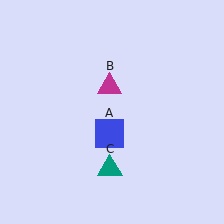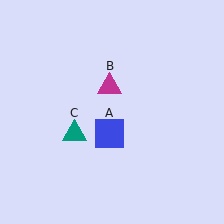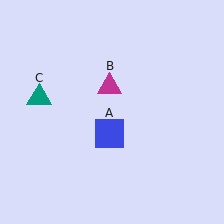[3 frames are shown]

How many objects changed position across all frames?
1 object changed position: teal triangle (object C).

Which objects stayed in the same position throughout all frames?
Blue square (object A) and magenta triangle (object B) remained stationary.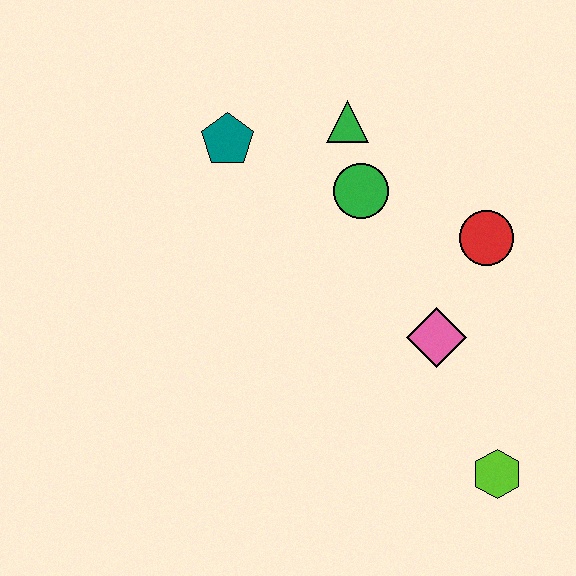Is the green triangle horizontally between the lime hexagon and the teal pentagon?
Yes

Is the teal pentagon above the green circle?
Yes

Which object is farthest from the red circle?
The teal pentagon is farthest from the red circle.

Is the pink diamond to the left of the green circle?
No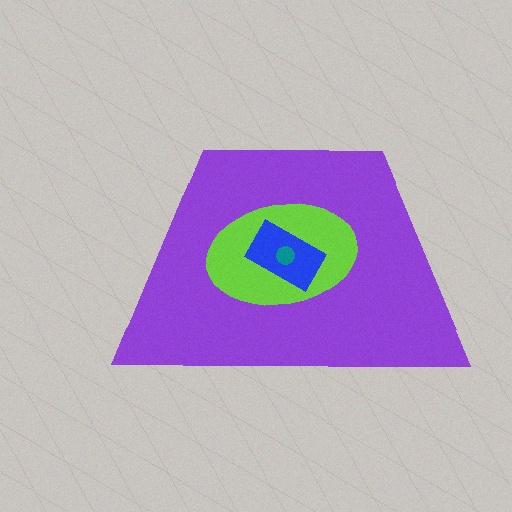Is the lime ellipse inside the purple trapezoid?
Yes.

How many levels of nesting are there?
4.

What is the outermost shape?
The purple trapezoid.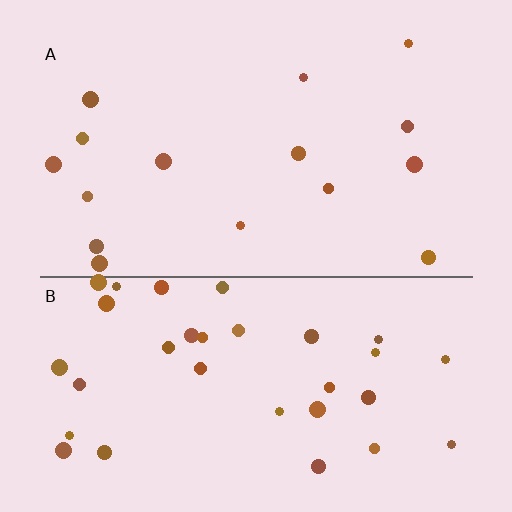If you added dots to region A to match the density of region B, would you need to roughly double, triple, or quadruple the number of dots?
Approximately double.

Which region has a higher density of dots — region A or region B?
B (the bottom).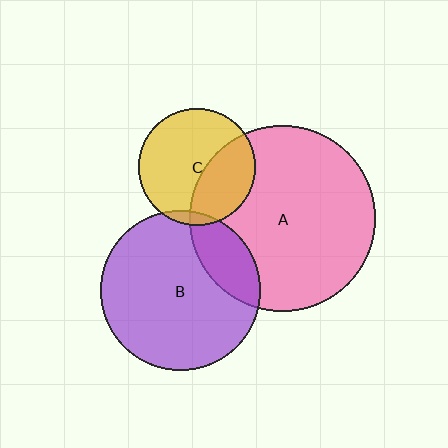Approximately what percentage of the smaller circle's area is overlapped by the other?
Approximately 5%.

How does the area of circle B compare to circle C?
Approximately 1.9 times.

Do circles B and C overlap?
Yes.